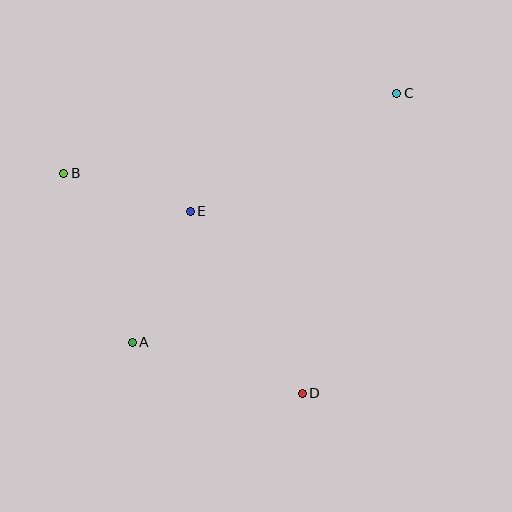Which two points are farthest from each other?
Points A and C are farthest from each other.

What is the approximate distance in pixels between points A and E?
The distance between A and E is approximately 143 pixels.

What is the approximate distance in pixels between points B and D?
The distance between B and D is approximately 325 pixels.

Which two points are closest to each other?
Points B and E are closest to each other.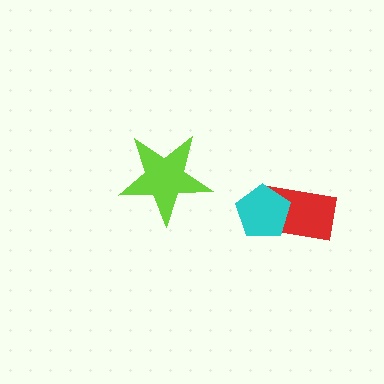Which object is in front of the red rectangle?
The cyan pentagon is in front of the red rectangle.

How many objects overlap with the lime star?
0 objects overlap with the lime star.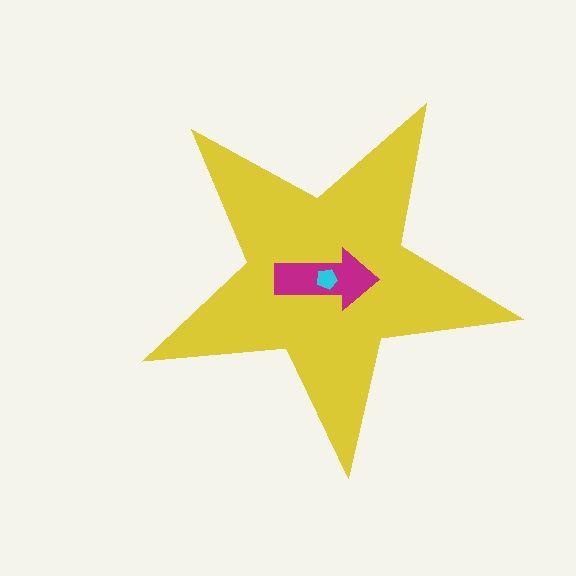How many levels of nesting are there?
3.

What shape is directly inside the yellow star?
The magenta arrow.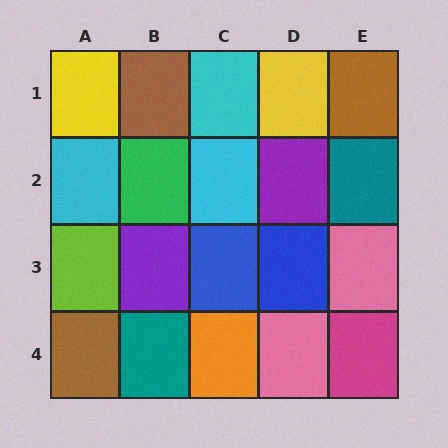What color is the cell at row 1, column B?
Brown.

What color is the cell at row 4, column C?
Orange.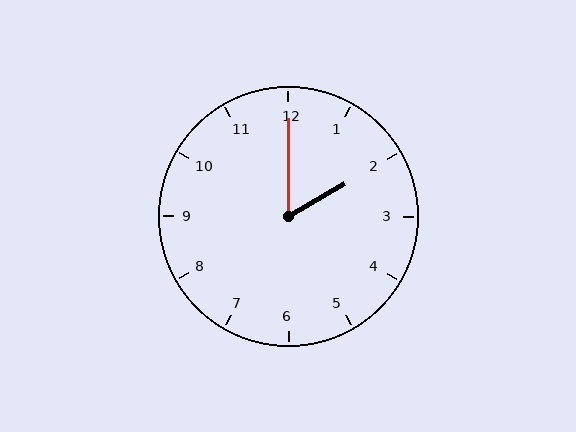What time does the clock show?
2:00.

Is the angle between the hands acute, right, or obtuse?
It is acute.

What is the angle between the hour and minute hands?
Approximately 60 degrees.